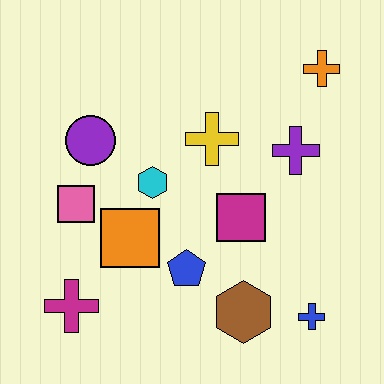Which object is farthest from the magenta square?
The magenta cross is farthest from the magenta square.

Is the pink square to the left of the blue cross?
Yes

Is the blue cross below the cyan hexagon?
Yes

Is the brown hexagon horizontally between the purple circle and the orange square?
No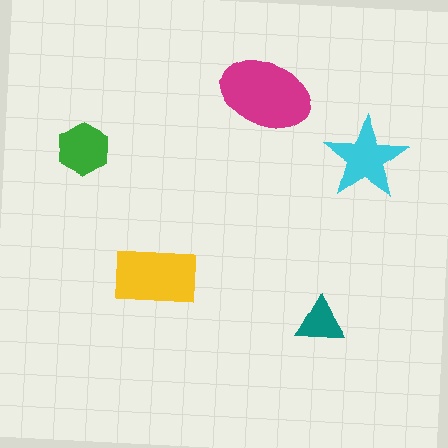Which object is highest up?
The magenta ellipse is topmost.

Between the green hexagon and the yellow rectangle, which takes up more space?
The yellow rectangle.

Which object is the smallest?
The teal triangle.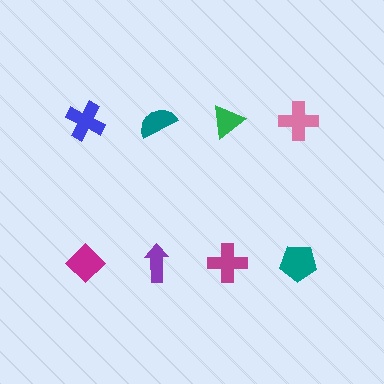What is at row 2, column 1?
A magenta diamond.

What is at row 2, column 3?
A magenta cross.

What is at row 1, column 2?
A teal semicircle.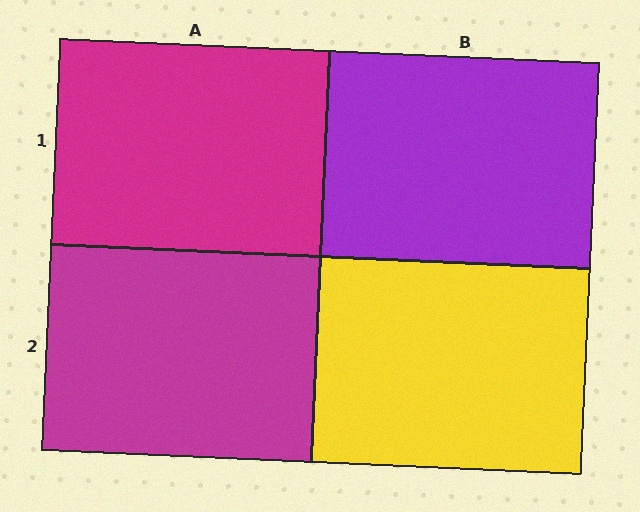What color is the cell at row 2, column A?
Magenta.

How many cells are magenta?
2 cells are magenta.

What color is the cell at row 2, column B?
Yellow.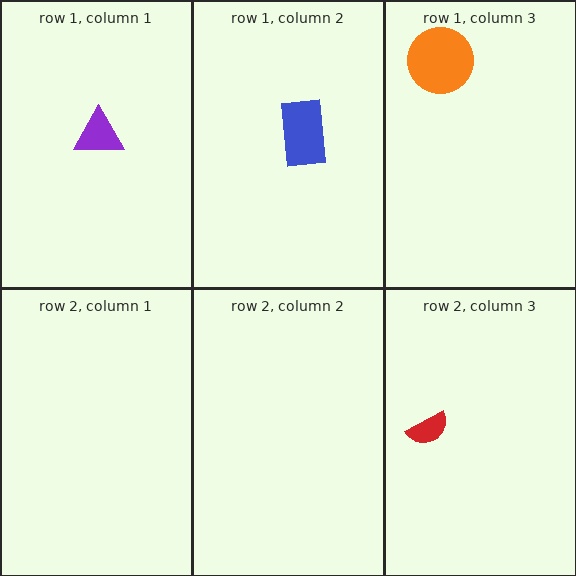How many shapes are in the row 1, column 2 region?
1.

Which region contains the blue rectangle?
The row 1, column 2 region.